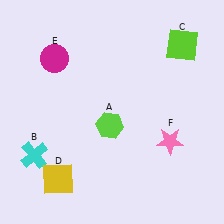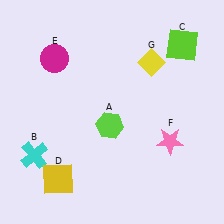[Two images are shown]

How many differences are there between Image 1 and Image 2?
There is 1 difference between the two images.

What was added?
A yellow diamond (G) was added in Image 2.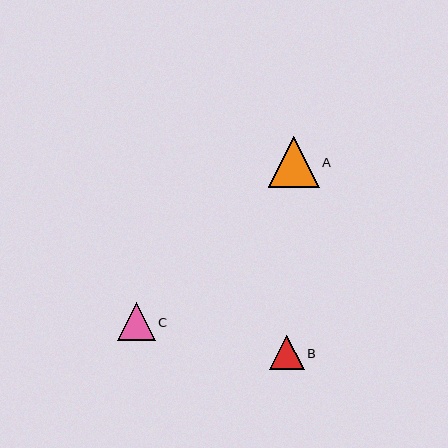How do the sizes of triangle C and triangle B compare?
Triangle C and triangle B are approximately the same size.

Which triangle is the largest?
Triangle A is the largest with a size of approximately 51 pixels.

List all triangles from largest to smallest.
From largest to smallest: A, C, B.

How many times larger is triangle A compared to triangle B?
Triangle A is approximately 1.5 times the size of triangle B.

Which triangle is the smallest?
Triangle B is the smallest with a size of approximately 34 pixels.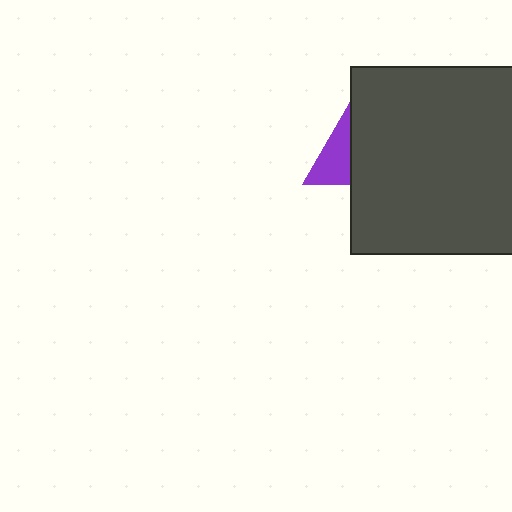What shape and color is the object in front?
The object in front is a dark gray square.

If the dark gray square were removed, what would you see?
You would see the complete purple triangle.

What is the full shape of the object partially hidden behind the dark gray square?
The partially hidden object is a purple triangle.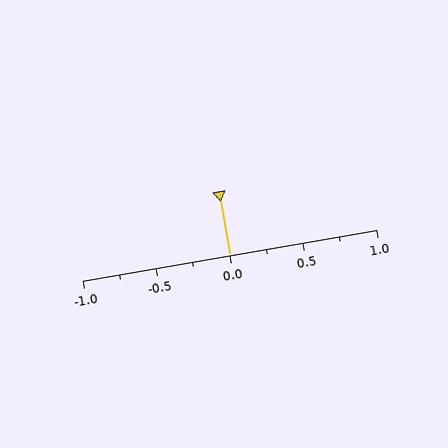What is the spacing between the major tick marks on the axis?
The major ticks are spaced 0.5 apart.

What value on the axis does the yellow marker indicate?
The marker indicates approximately 0.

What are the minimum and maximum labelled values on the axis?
The axis runs from -1.0 to 1.0.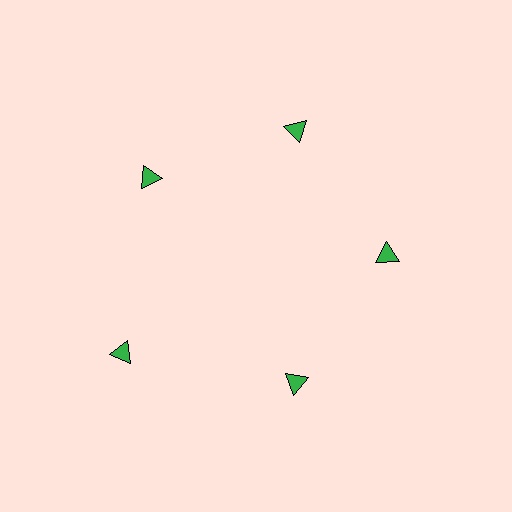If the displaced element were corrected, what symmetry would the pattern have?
It would have 5-fold rotational symmetry — the pattern would map onto itself every 72 degrees.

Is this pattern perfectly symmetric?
No. The 5 green triangles are arranged in a ring, but one element near the 8 o'clock position is pushed outward from the center, breaking the 5-fold rotational symmetry.